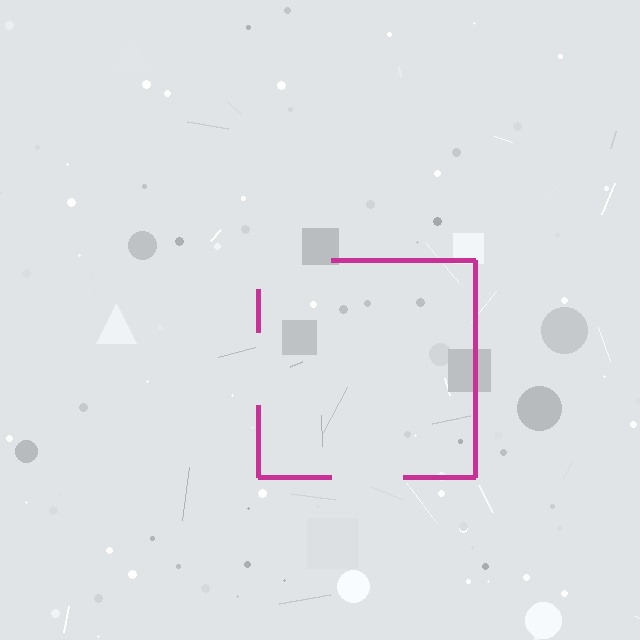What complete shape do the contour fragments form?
The contour fragments form a square.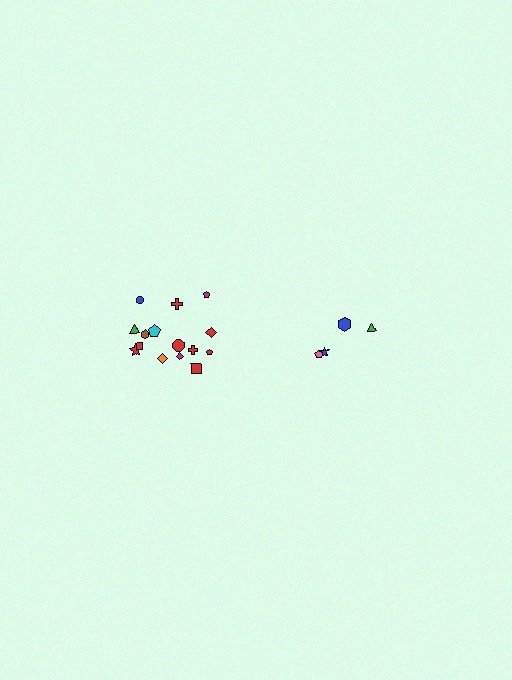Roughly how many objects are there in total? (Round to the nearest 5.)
Roughly 20 objects in total.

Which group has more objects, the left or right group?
The left group.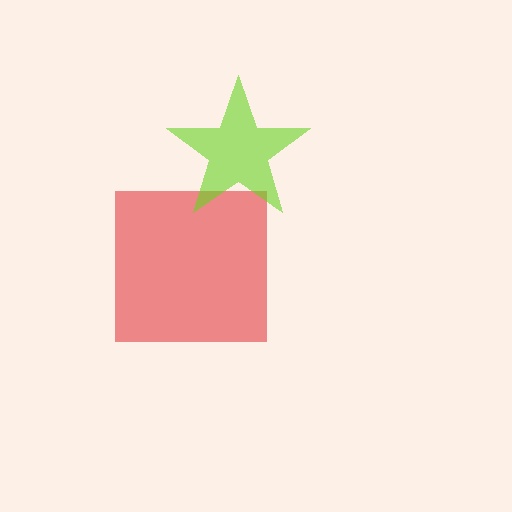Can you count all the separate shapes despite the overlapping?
Yes, there are 2 separate shapes.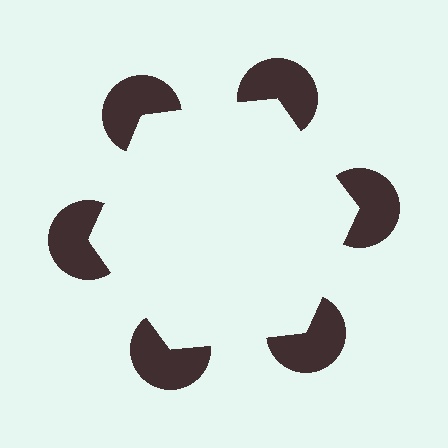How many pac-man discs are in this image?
There are 6 — one at each vertex of the illusory hexagon.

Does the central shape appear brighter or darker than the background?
It typically appears slightly brighter than the background, even though no actual brightness change is drawn.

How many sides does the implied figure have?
6 sides.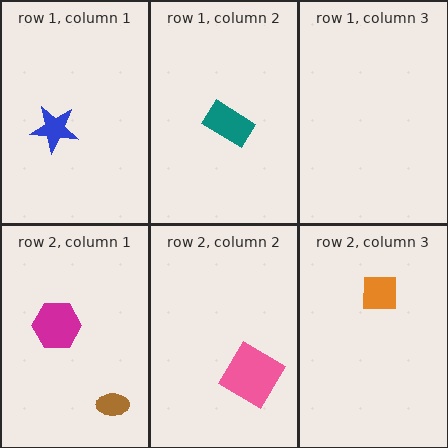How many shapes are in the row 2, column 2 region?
1.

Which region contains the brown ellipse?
The row 2, column 1 region.